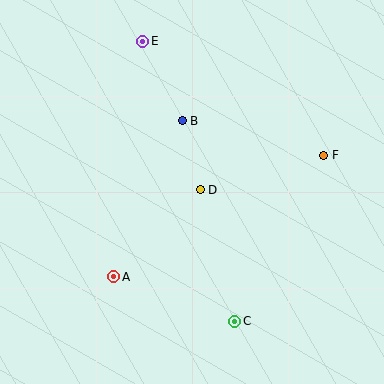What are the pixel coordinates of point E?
Point E is at (143, 41).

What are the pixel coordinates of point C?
Point C is at (235, 321).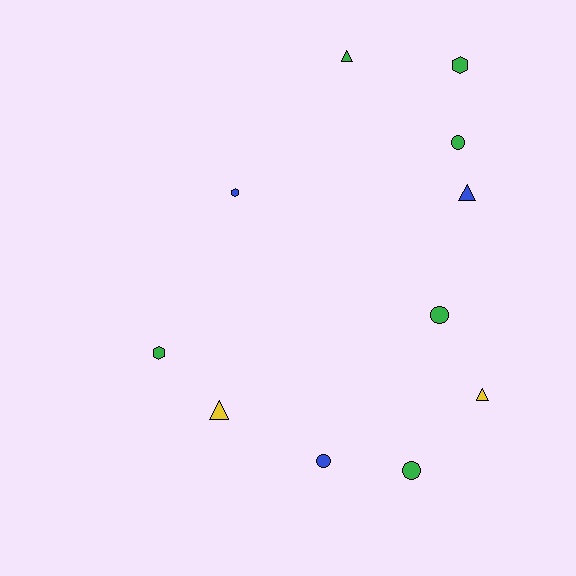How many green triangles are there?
There is 1 green triangle.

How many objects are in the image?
There are 11 objects.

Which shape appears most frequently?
Circle, with 4 objects.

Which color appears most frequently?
Green, with 6 objects.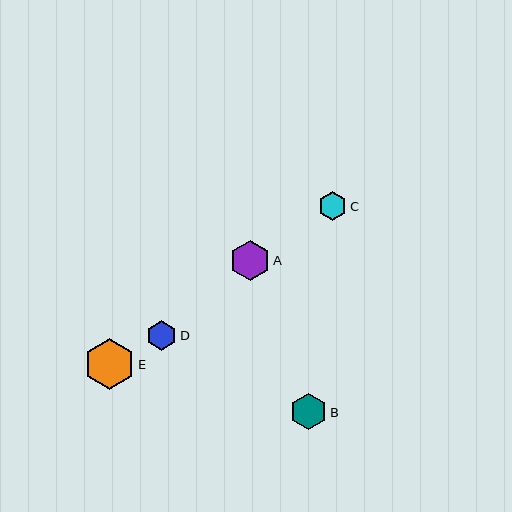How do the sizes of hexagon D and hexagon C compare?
Hexagon D and hexagon C are approximately the same size.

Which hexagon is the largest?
Hexagon E is the largest with a size of approximately 51 pixels.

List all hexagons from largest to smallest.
From largest to smallest: E, A, B, D, C.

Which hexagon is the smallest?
Hexagon C is the smallest with a size of approximately 28 pixels.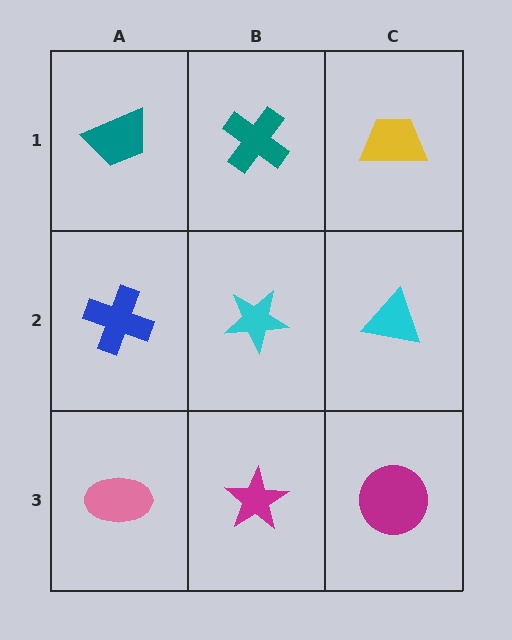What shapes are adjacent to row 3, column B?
A cyan star (row 2, column B), a pink ellipse (row 3, column A), a magenta circle (row 3, column C).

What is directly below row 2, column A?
A pink ellipse.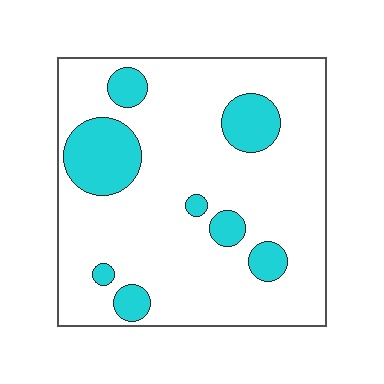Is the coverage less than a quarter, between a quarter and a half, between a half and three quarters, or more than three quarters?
Less than a quarter.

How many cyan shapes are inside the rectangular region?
8.